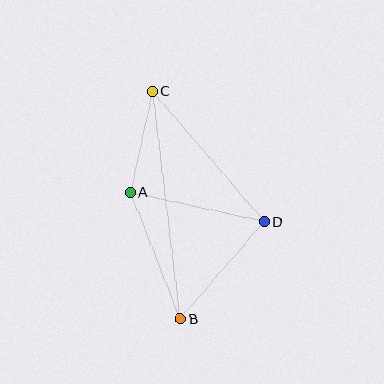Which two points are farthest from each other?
Points B and C are farthest from each other.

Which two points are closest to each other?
Points A and C are closest to each other.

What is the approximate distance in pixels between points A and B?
The distance between A and B is approximately 136 pixels.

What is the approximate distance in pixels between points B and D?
The distance between B and D is approximately 129 pixels.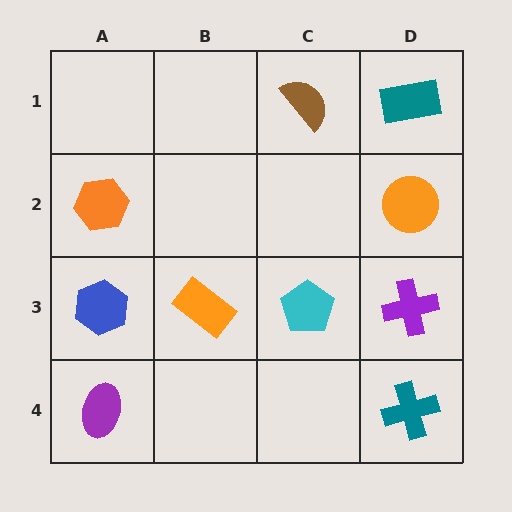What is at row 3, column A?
A blue hexagon.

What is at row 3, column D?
A purple cross.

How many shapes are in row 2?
2 shapes.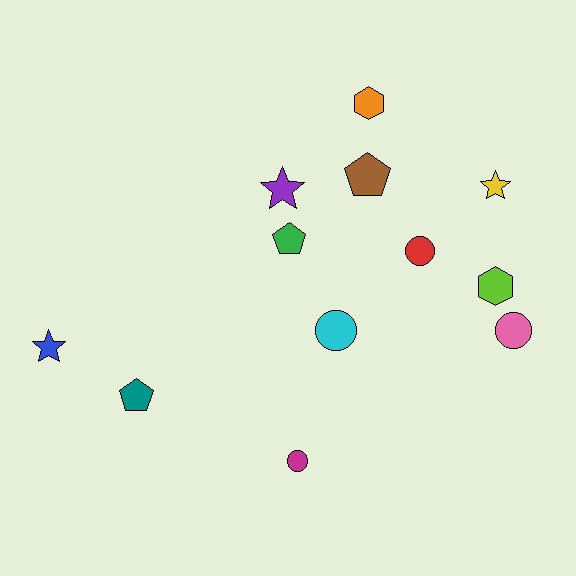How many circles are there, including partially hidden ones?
There are 4 circles.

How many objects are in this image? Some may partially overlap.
There are 12 objects.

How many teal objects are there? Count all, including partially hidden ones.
There is 1 teal object.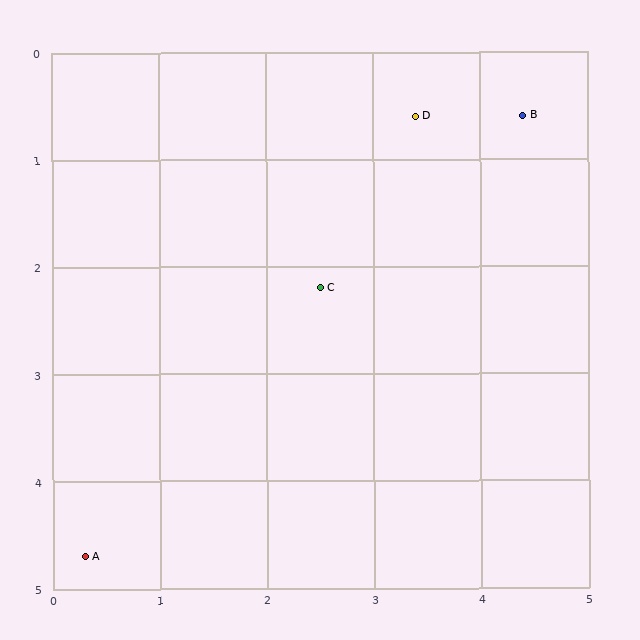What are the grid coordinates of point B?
Point B is at approximately (4.4, 0.6).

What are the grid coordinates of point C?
Point C is at approximately (2.5, 2.2).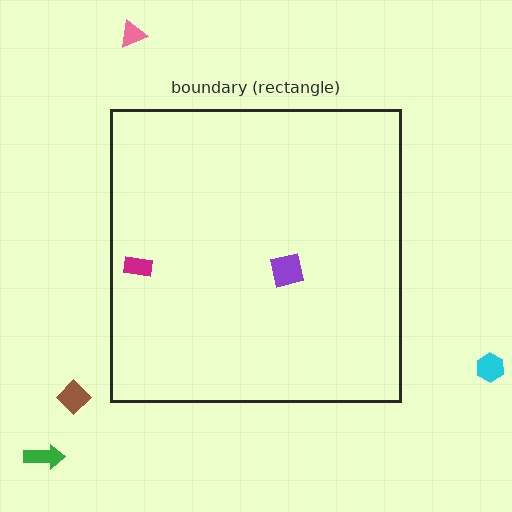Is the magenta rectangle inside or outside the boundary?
Inside.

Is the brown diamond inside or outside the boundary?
Outside.